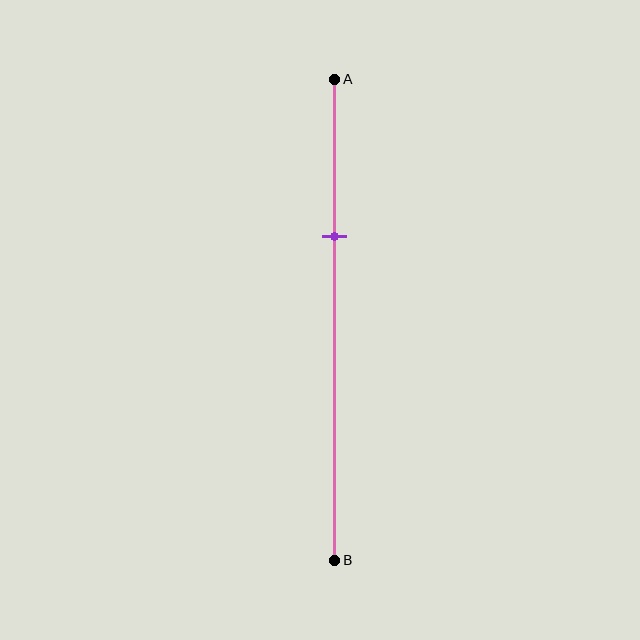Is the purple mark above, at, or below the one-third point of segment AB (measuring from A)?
The purple mark is approximately at the one-third point of segment AB.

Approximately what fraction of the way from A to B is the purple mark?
The purple mark is approximately 35% of the way from A to B.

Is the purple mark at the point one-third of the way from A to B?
Yes, the mark is approximately at the one-third point.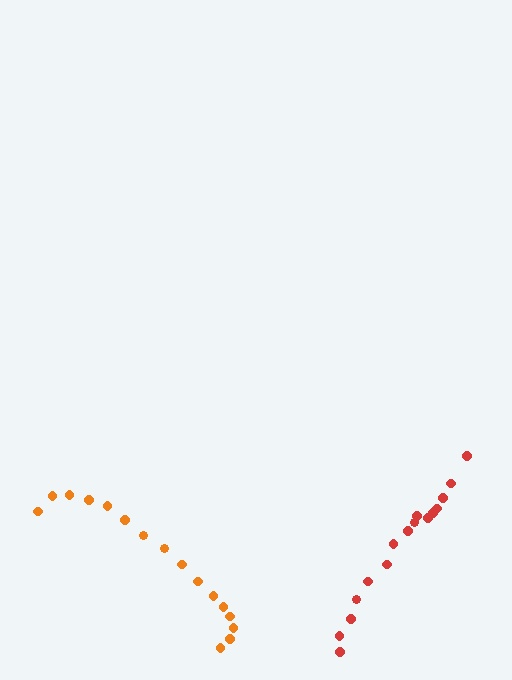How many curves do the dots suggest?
There are 2 distinct paths.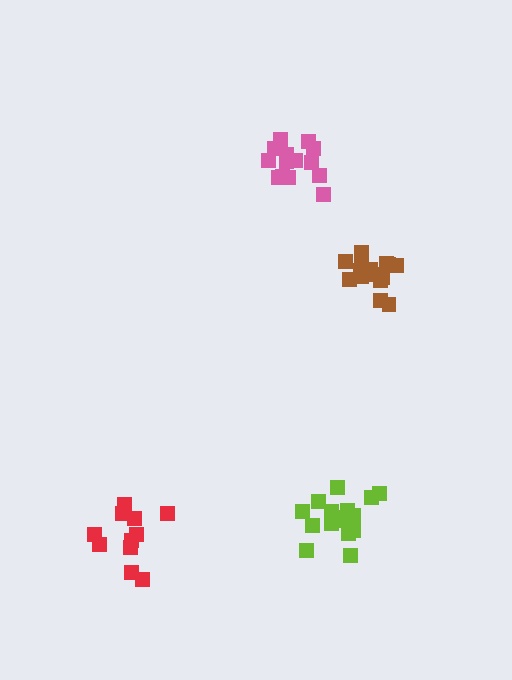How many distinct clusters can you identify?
There are 4 distinct clusters.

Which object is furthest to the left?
The red cluster is leftmost.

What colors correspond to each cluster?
The clusters are colored: brown, red, pink, lime.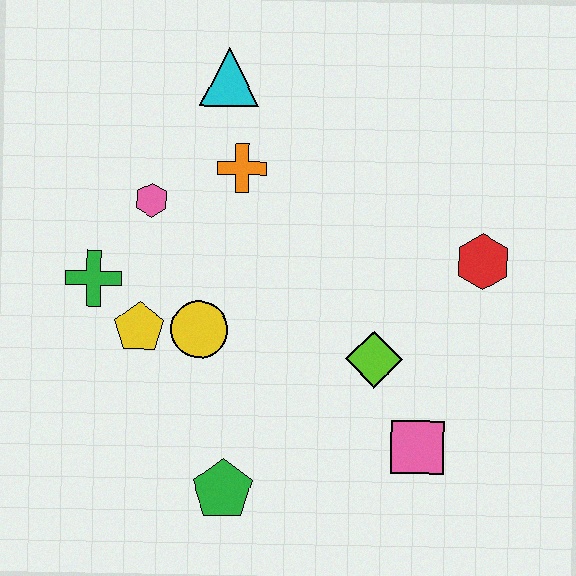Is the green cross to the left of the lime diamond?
Yes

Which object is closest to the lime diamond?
The pink square is closest to the lime diamond.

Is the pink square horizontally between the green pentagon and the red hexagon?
Yes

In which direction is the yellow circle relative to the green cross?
The yellow circle is to the right of the green cross.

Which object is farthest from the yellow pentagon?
The red hexagon is farthest from the yellow pentagon.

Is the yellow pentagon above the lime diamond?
Yes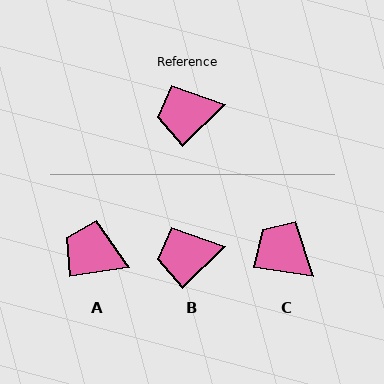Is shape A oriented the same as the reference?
No, it is off by about 37 degrees.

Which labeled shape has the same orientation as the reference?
B.